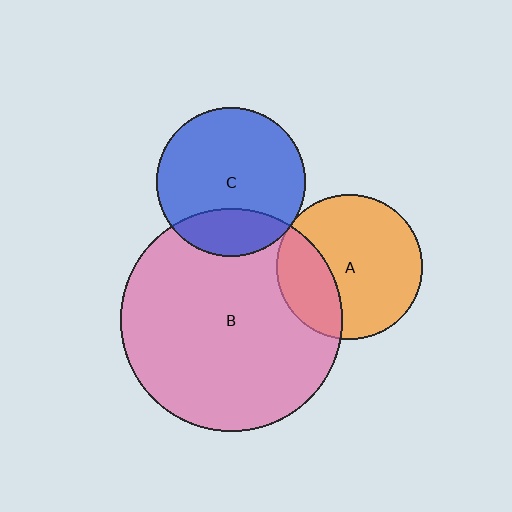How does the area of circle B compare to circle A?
Approximately 2.3 times.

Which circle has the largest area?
Circle B (pink).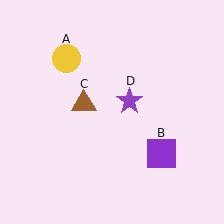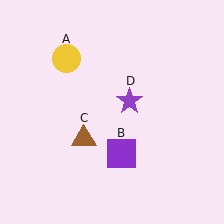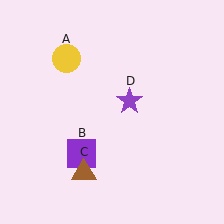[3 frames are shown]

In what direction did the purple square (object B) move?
The purple square (object B) moved left.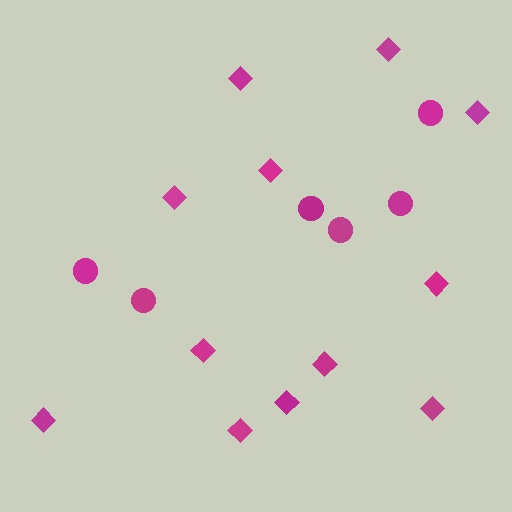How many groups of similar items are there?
There are 2 groups: one group of diamonds (12) and one group of circles (6).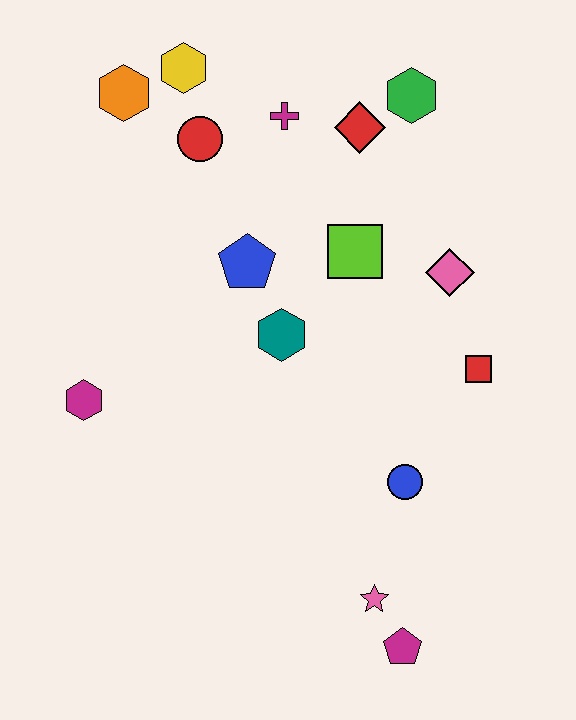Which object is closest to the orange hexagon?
The yellow hexagon is closest to the orange hexagon.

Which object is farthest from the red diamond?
The magenta pentagon is farthest from the red diamond.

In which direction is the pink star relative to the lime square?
The pink star is below the lime square.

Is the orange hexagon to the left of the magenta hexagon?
No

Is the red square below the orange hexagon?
Yes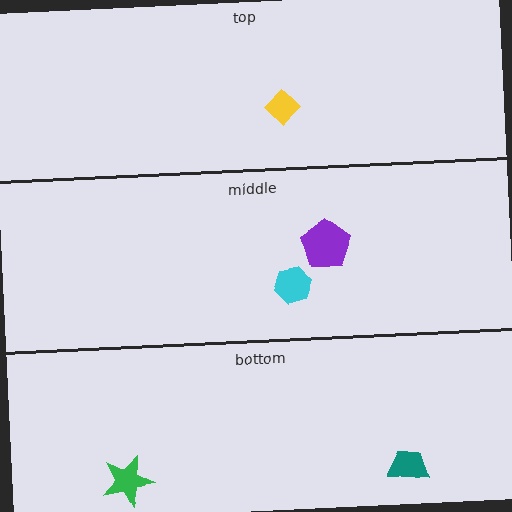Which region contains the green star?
The bottom region.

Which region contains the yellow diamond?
The top region.